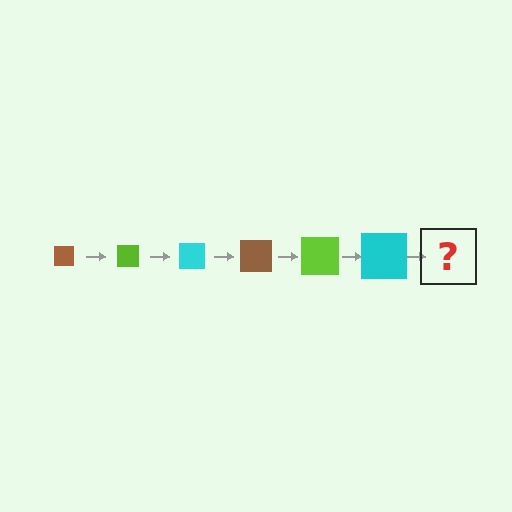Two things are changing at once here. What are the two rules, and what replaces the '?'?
The two rules are that the square grows larger each step and the color cycles through brown, lime, and cyan. The '?' should be a brown square, larger than the previous one.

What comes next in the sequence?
The next element should be a brown square, larger than the previous one.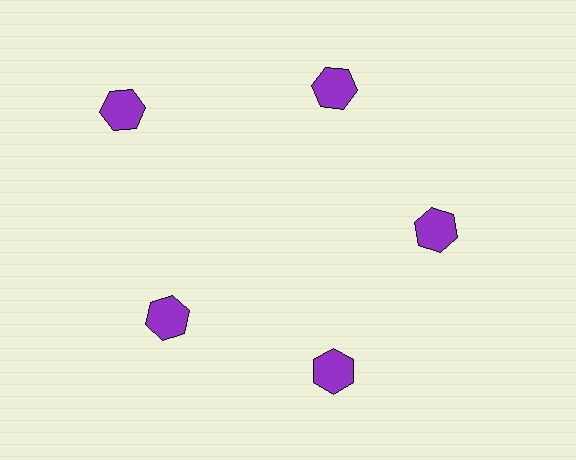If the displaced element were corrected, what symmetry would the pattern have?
It would have 5-fold rotational symmetry — the pattern would map onto itself every 72 degrees.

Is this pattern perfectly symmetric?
No. The 5 purple hexagons are arranged in a ring, but one element near the 10 o'clock position is pushed outward from the center, breaking the 5-fold rotational symmetry.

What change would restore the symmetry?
The symmetry would be restored by moving it inward, back onto the ring so that all 5 hexagons sit at equal angles and equal distance from the center.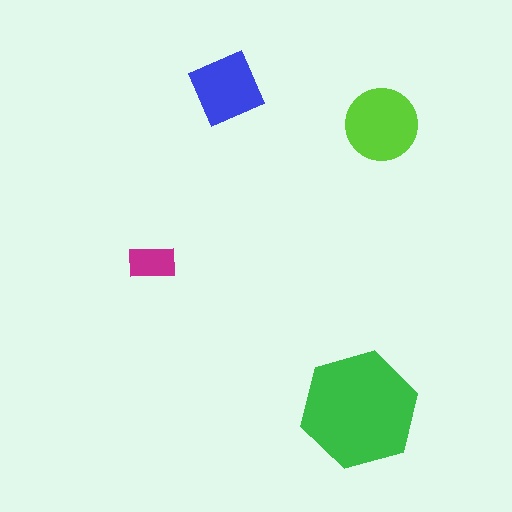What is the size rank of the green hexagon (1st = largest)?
1st.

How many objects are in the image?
There are 4 objects in the image.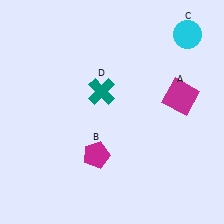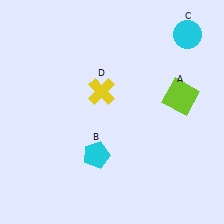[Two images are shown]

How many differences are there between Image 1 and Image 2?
There are 3 differences between the two images.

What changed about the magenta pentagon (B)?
In Image 1, B is magenta. In Image 2, it changed to cyan.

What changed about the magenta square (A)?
In Image 1, A is magenta. In Image 2, it changed to lime.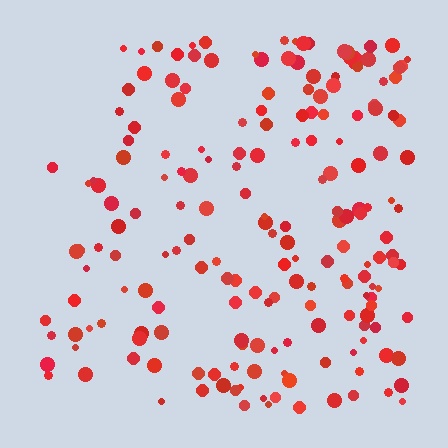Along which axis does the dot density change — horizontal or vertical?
Horizontal.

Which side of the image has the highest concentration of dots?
The right.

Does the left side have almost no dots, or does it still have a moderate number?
Still a moderate number, just noticeably fewer than the right.